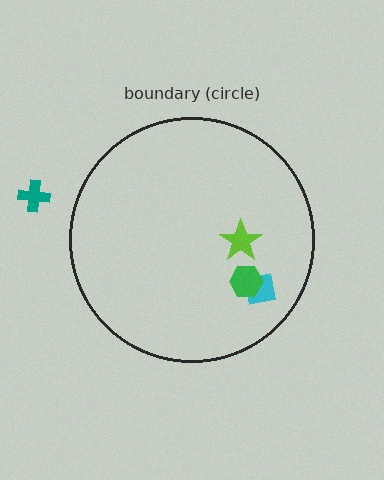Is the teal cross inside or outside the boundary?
Outside.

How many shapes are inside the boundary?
3 inside, 1 outside.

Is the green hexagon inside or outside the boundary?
Inside.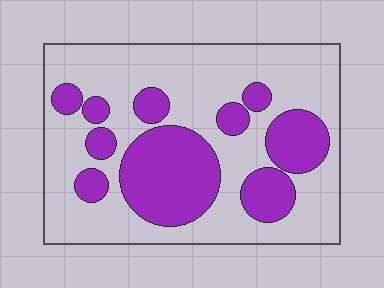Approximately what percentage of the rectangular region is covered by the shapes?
Approximately 35%.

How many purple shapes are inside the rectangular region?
10.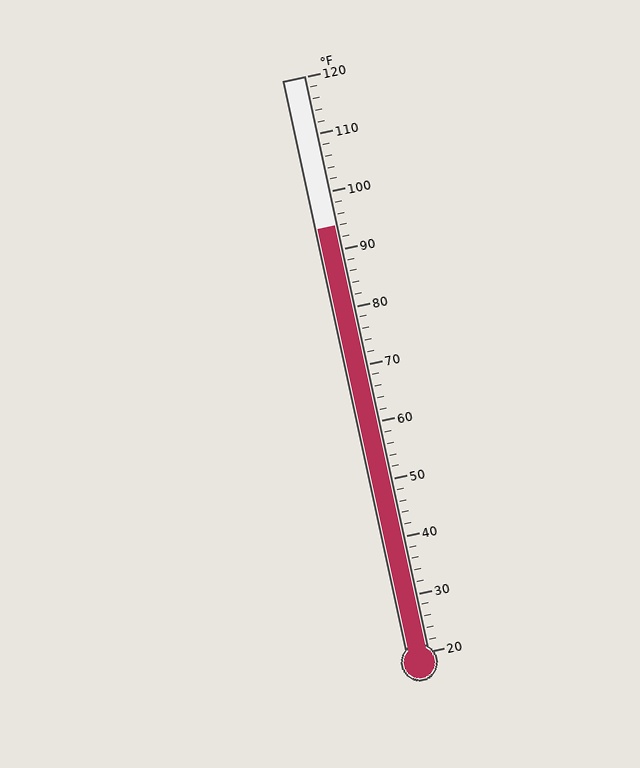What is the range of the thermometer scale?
The thermometer scale ranges from 20°F to 120°F.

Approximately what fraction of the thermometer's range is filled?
The thermometer is filled to approximately 75% of its range.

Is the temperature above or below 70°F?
The temperature is above 70°F.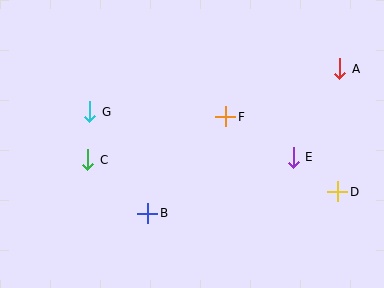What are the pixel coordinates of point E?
Point E is at (293, 157).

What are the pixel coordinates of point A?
Point A is at (340, 69).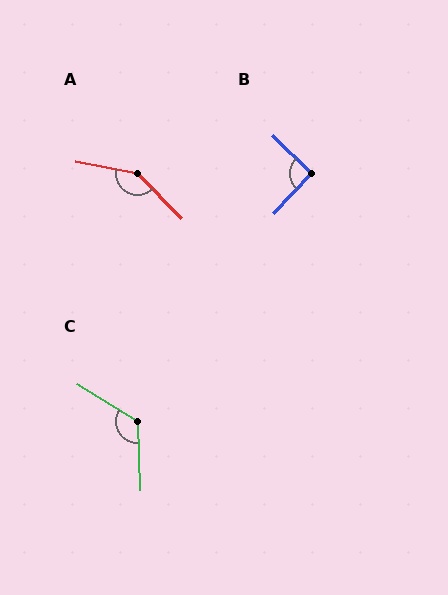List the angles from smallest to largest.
B (92°), C (123°), A (146°).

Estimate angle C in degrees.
Approximately 123 degrees.